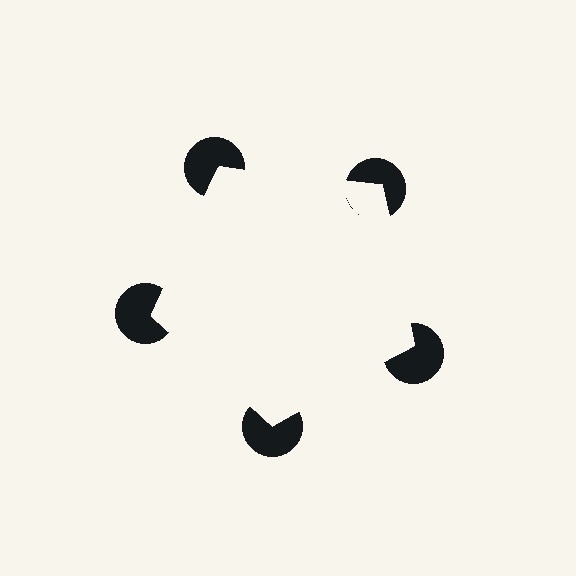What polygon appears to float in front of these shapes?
An illusory pentagon — its edges are inferred from the aligned wedge cuts in the pac-man discs, not physically drawn.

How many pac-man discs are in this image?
There are 5 — one at each vertex of the illusory pentagon.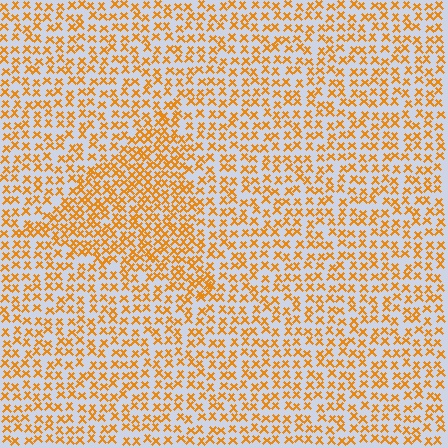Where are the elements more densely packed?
The elements are more densely packed inside the triangle boundary.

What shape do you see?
I see a triangle.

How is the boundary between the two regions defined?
The boundary is defined by a change in element density (approximately 1.6x ratio). All elements are the same color, size, and shape.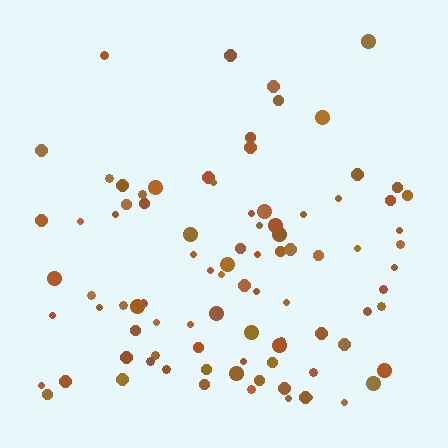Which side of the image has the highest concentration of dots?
The bottom.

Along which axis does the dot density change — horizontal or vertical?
Vertical.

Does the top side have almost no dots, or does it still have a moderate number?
Still a moderate number, just noticeably fewer than the bottom.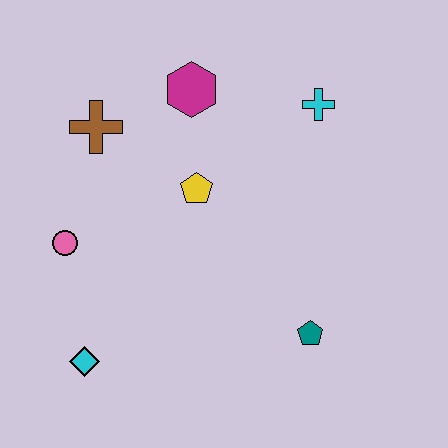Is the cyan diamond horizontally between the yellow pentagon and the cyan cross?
No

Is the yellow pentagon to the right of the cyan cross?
No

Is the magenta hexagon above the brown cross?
Yes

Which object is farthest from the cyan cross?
The cyan diamond is farthest from the cyan cross.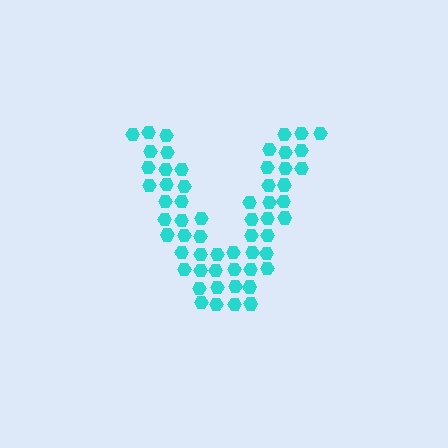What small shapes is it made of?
It is made of small hexagons.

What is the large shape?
The large shape is the letter V.